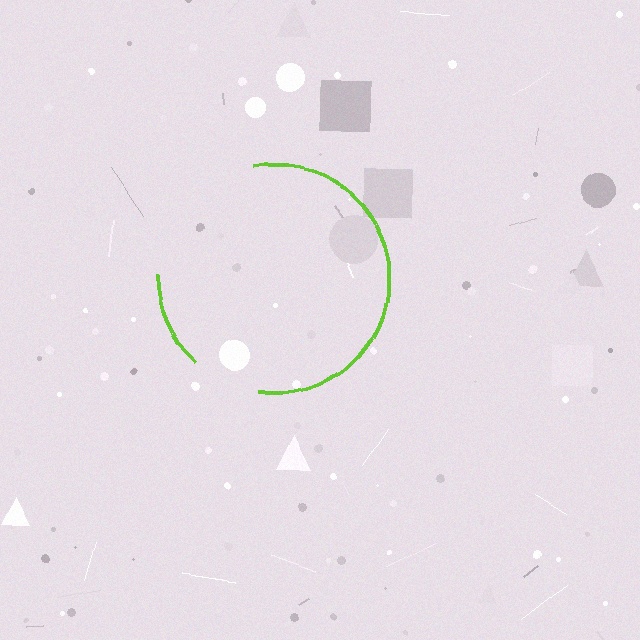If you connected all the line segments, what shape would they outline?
They would outline a circle.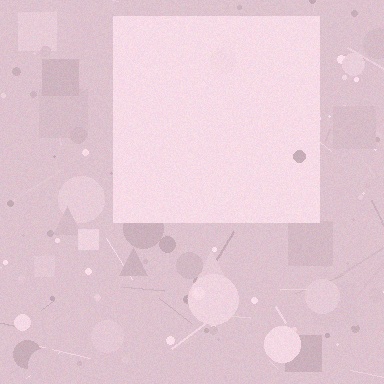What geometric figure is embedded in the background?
A square is embedded in the background.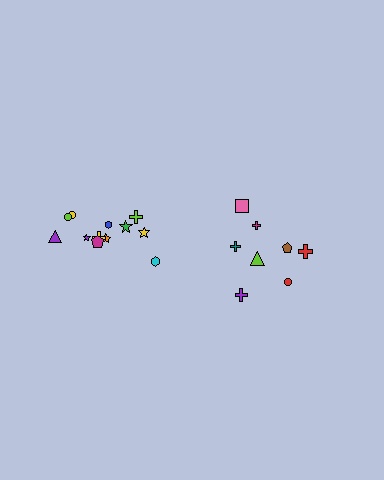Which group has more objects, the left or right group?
The left group.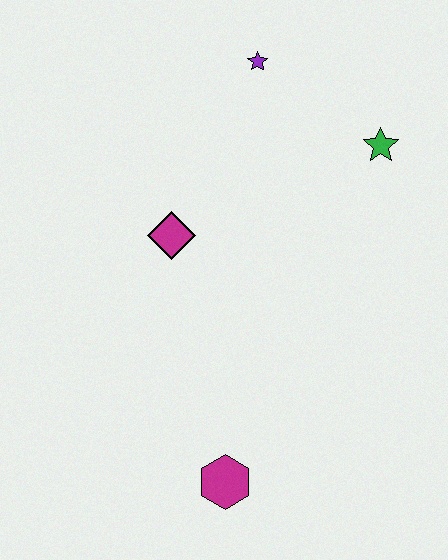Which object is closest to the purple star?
The green star is closest to the purple star.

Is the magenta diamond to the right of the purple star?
No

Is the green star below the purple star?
Yes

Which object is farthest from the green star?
The magenta hexagon is farthest from the green star.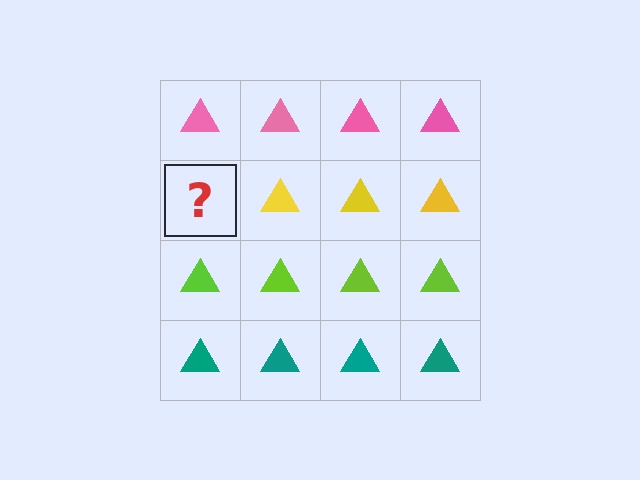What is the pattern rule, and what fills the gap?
The rule is that each row has a consistent color. The gap should be filled with a yellow triangle.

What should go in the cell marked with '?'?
The missing cell should contain a yellow triangle.